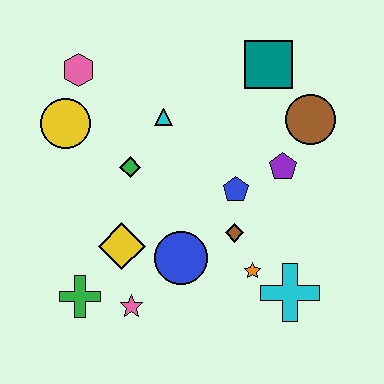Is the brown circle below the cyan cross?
No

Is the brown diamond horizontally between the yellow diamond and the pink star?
No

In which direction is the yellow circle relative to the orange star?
The yellow circle is to the left of the orange star.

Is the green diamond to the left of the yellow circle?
No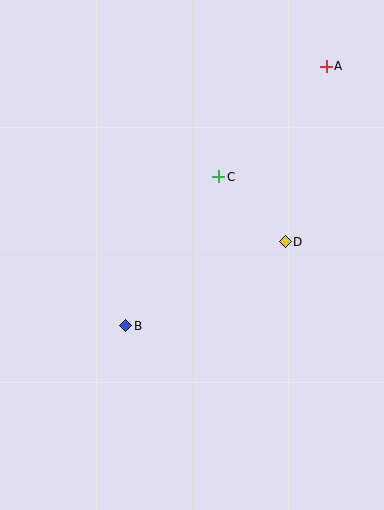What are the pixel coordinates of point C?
Point C is at (219, 177).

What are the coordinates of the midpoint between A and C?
The midpoint between A and C is at (273, 121).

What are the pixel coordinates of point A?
Point A is at (326, 66).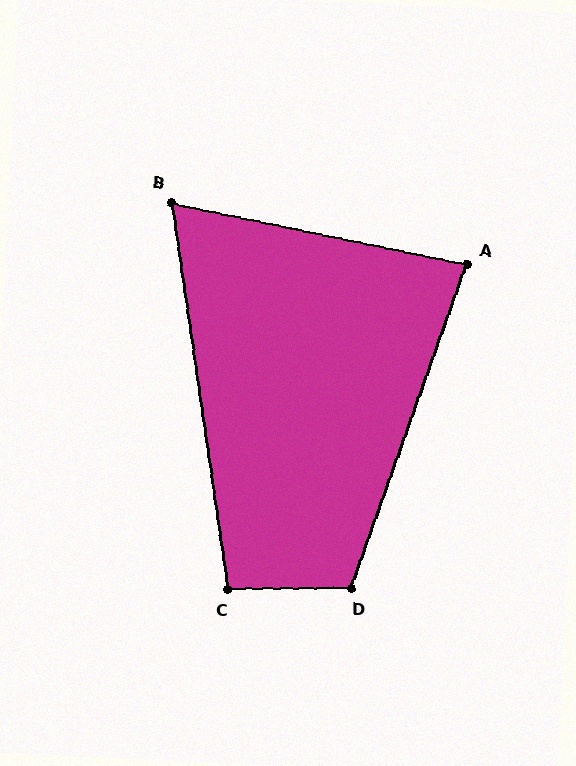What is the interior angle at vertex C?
Approximately 98 degrees (obtuse).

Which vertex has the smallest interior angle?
B, at approximately 70 degrees.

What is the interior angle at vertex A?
Approximately 82 degrees (acute).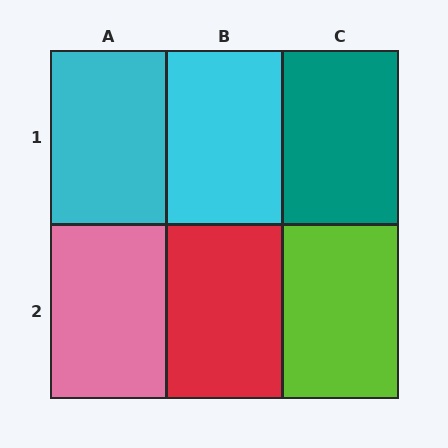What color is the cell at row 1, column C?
Teal.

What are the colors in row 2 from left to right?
Pink, red, lime.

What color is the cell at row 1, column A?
Cyan.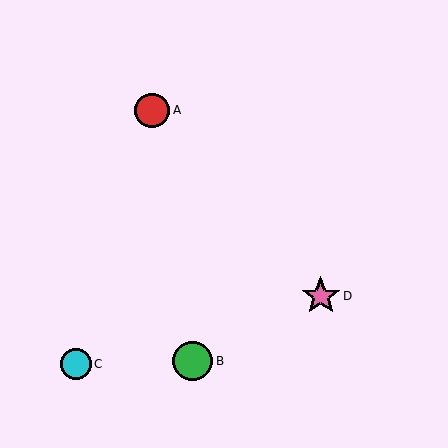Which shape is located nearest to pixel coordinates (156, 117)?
The red circle (labeled A) at (152, 110) is nearest to that location.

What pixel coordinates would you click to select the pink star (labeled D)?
Click at (321, 296) to select the pink star D.